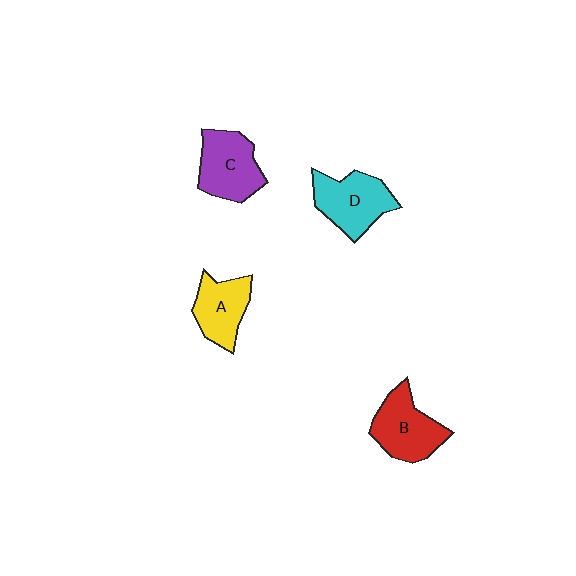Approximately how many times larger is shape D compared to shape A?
Approximately 1.2 times.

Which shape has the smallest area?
Shape A (yellow).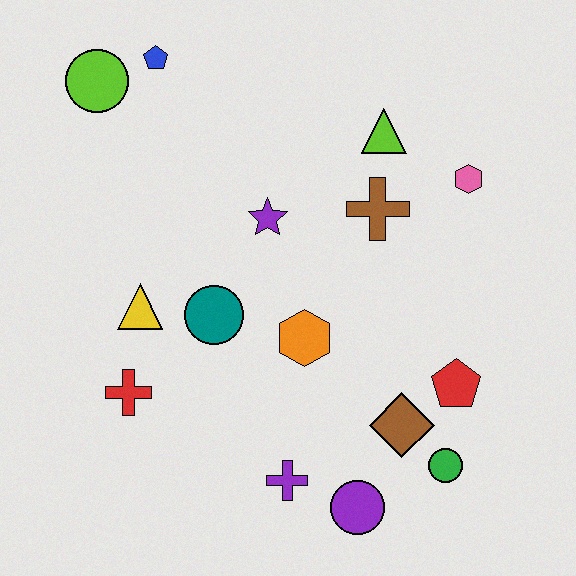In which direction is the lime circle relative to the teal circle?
The lime circle is above the teal circle.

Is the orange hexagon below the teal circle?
Yes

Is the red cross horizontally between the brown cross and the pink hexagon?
No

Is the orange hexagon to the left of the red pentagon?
Yes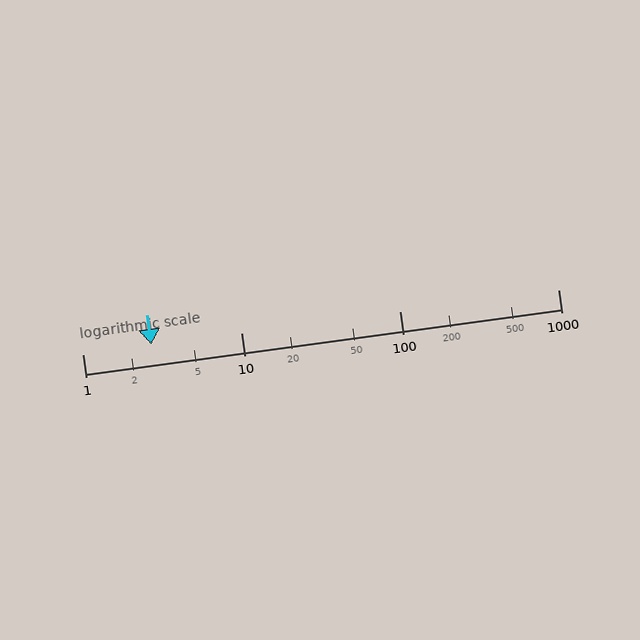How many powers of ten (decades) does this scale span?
The scale spans 3 decades, from 1 to 1000.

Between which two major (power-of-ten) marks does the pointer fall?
The pointer is between 1 and 10.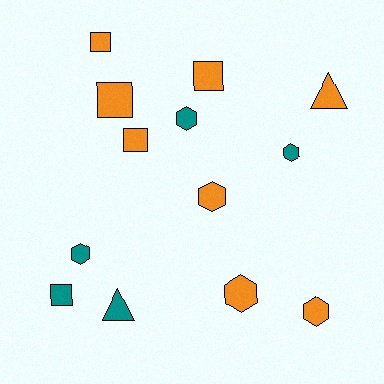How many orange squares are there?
There are 4 orange squares.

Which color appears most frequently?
Orange, with 8 objects.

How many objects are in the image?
There are 13 objects.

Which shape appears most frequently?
Hexagon, with 6 objects.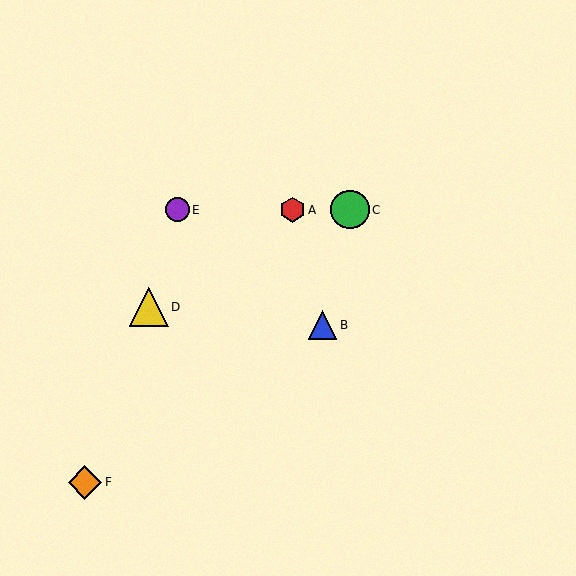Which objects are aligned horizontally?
Objects A, C, E are aligned horizontally.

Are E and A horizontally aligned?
Yes, both are at y≈210.